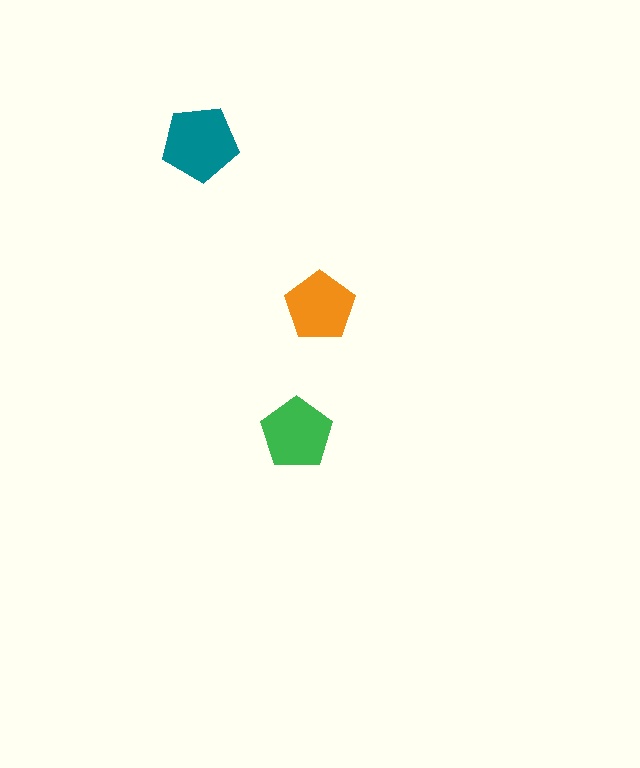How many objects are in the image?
There are 3 objects in the image.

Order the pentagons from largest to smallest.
the teal one, the green one, the orange one.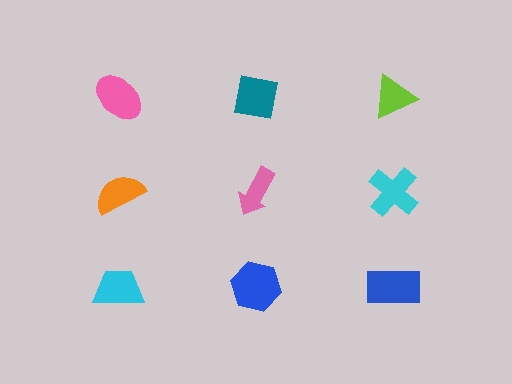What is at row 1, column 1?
A pink ellipse.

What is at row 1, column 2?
A teal square.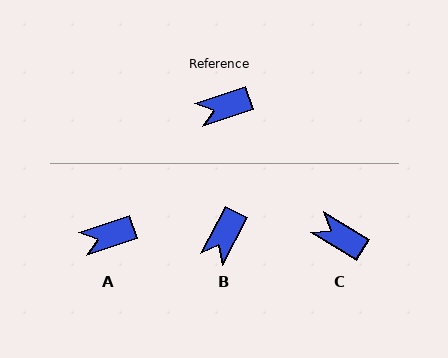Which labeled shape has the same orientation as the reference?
A.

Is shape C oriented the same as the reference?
No, it is off by about 50 degrees.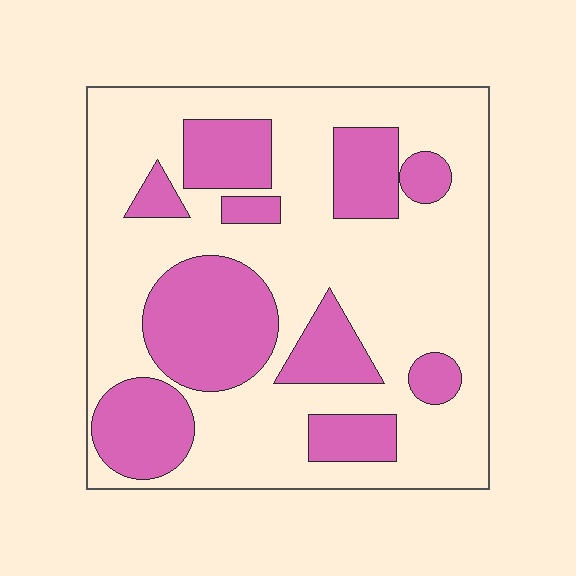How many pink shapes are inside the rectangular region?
10.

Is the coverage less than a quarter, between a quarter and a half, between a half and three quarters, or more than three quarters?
Between a quarter and a half.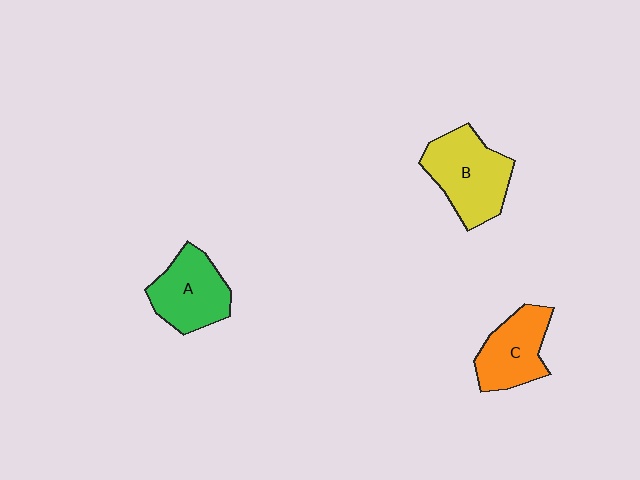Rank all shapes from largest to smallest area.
From largest to smallest: B (yellow), A (green), C (orange).